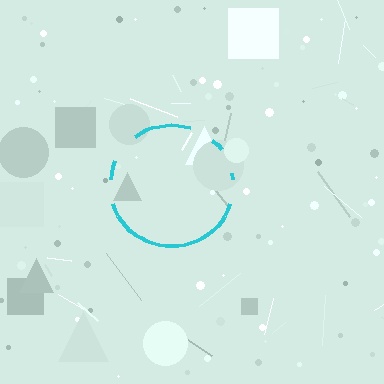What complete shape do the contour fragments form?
The contour fragments form a circle.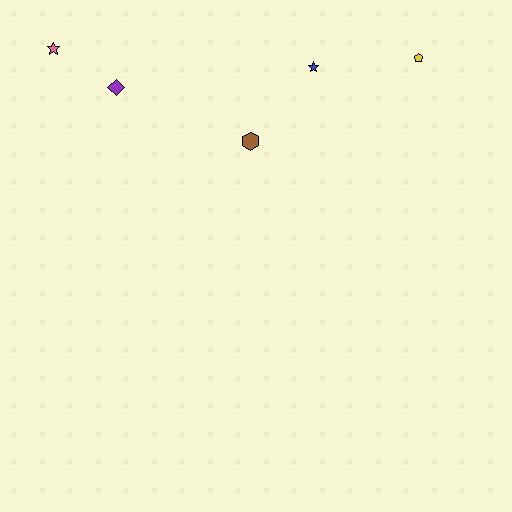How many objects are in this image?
There are 5 objects.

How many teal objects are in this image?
There are no teal objects.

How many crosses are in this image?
There are no crosses.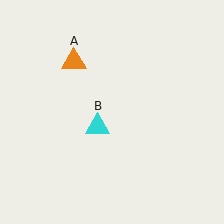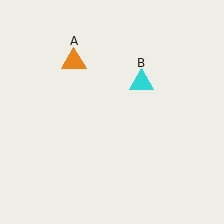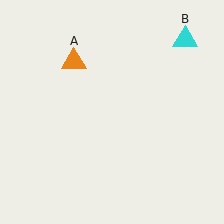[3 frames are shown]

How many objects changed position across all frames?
1 object changed position: cyan triangle (object B).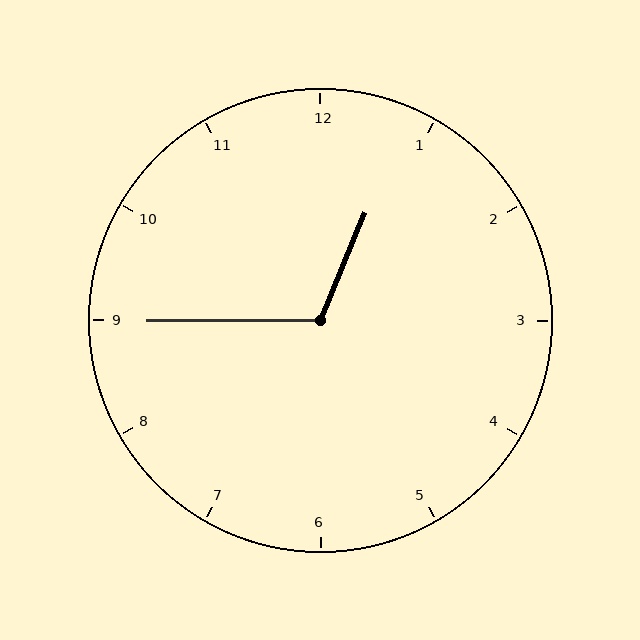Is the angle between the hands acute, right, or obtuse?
It is obtuse.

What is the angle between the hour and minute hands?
Approximately 112 degrees.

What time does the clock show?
12:45.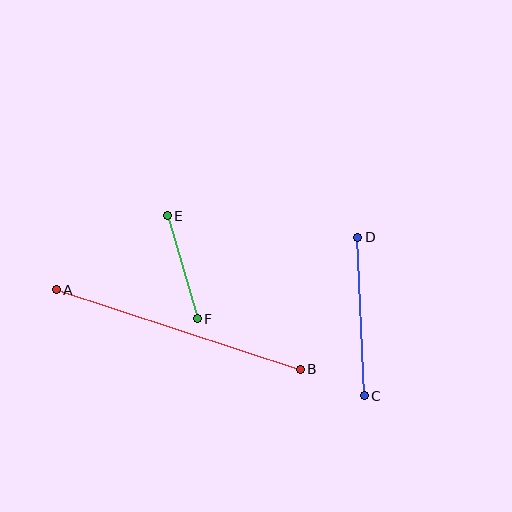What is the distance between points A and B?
The distance is approximately 257 pixels.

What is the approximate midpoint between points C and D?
The midpoint is at approximately (361, 317) pixels.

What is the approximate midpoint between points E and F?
The midpoint is at approximately (182, 267) pixels.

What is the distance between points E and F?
The distance is approximately 108 pixels.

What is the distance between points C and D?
The distance is approximately 159 pixels.